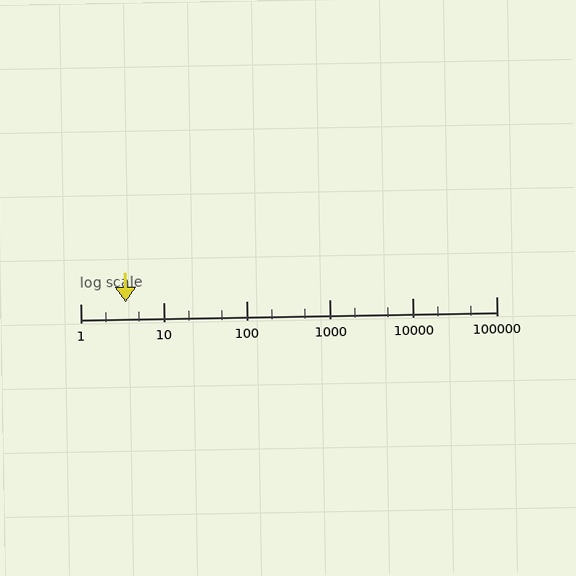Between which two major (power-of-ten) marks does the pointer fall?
The pointer is between 1 and 10.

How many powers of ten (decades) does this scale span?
The scale spans 5 decades, from 1 to 100000.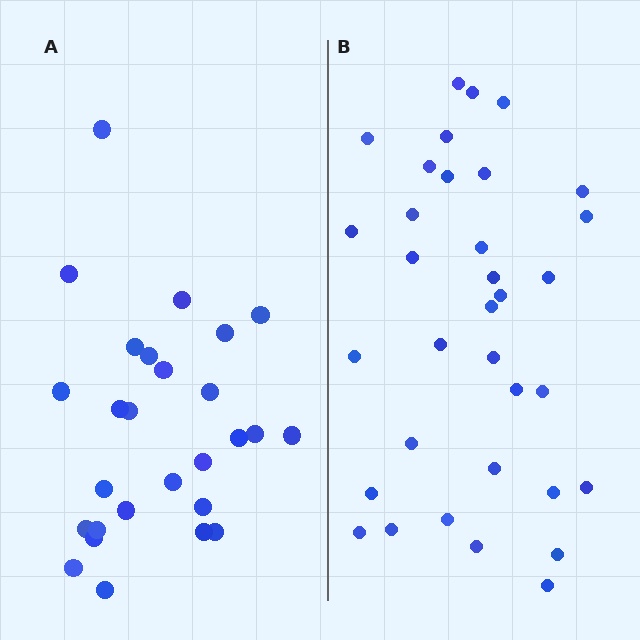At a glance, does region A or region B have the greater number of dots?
Region B (the right region) has more dots.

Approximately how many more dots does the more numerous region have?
Region B has roughly 8 or so more dots than region A.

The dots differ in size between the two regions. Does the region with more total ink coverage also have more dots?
No. Region A has more total ink coverage because its dots are larger, but region B actually contains more individual dots. Total area can be misleading — the number of items is what matters here.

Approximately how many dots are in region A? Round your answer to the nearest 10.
About 30 dots. (The exact count is 27, which rounds to 30.)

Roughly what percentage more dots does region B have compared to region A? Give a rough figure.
About 25% more.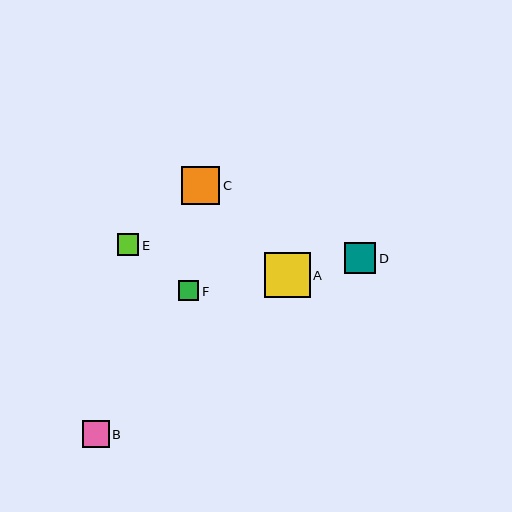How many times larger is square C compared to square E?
Square C is approximately 1.8 times the size of square E.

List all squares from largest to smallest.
From largest to smallest: A, C, D, B, E, F.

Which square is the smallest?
Square F is the smallest with a size of approximately 20 pixels.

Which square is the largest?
Square A is the largest with a size of approximately 45 pixels.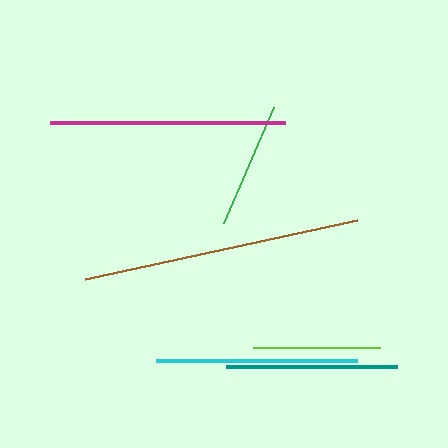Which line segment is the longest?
The brown line is the longest at approximately 279 pixels.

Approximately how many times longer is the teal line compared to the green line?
The teal line is approximately 1.4 times the length of the green line.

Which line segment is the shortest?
The green line is the shortest at approximately 127 pixels.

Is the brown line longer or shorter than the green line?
The brown line is longer than the green line.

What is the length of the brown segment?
The brown segment is approximately 279 pixels long.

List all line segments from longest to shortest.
From longest to shortest: brown, magenta, cyan, teal, lime, green.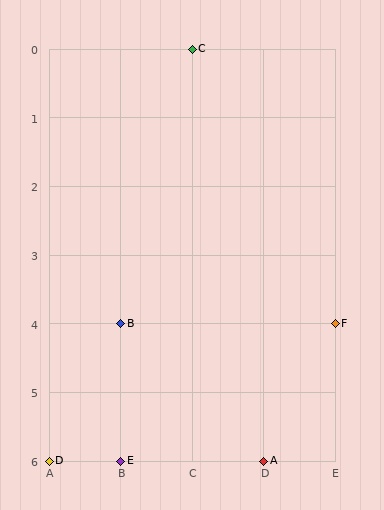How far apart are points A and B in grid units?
Points A and B are 2 columns and 2 rows apart (about 2.8 grid units diagonally).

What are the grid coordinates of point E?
Point E is at grid coordinates (B, 6).